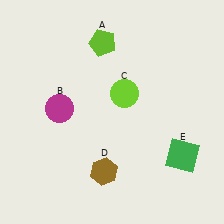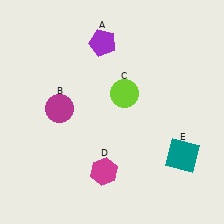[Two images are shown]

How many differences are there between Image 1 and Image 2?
There are 3 differences between the two images.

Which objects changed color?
A changed from lime to purple. D changed from brown to magenta. E changed from green to teal.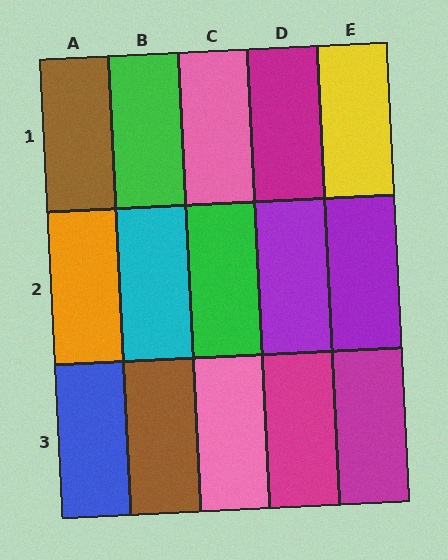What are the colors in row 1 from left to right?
Brown, green, pink, magenta, yellow.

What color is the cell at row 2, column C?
Green.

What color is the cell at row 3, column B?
Brown.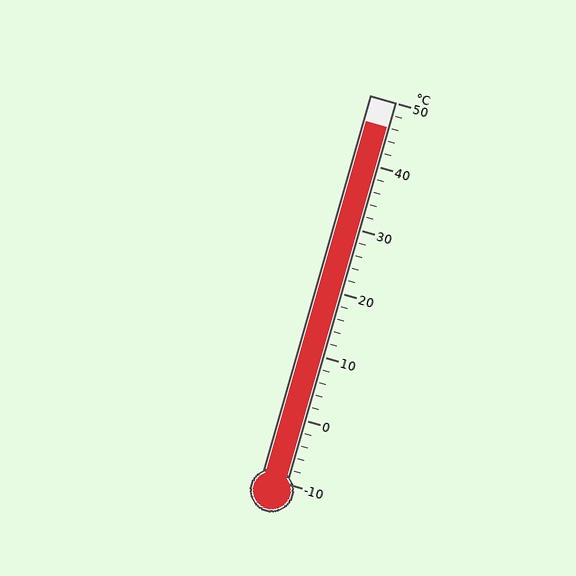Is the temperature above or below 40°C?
The temperature is above 40°C.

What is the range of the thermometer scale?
The thermometer scale ranges from -10°C to 50°C.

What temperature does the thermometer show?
The thermometer shows approximately 46°C.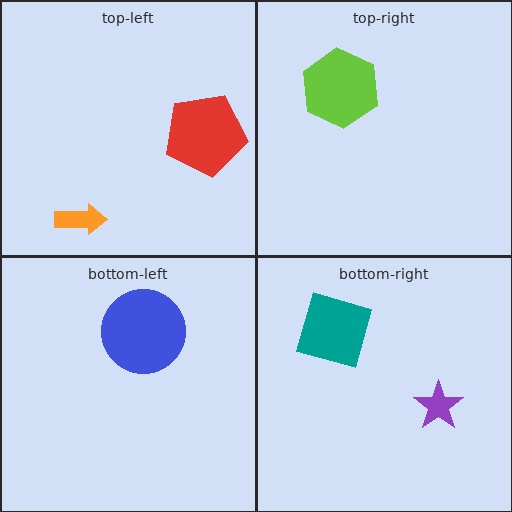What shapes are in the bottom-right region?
The purple star, the teal diamond.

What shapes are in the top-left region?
The orange arrow, the red pentagon.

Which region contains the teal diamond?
The bottom-right region.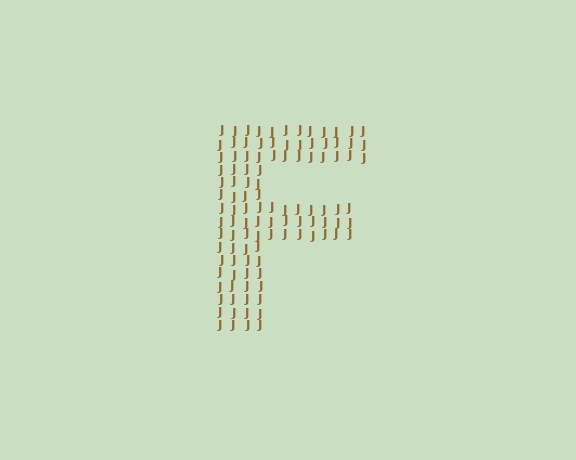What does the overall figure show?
The overall figure shows the letter F.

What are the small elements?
The small elements are letter J's.